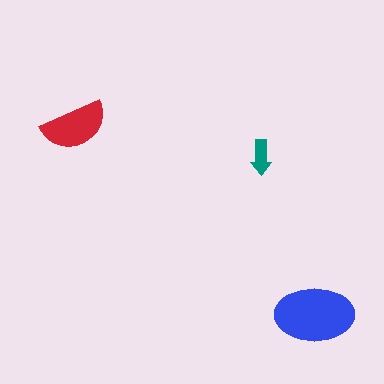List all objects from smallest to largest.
The teal arrow, the red semicircle, the blue ellipse.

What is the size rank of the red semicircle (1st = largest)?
2nd.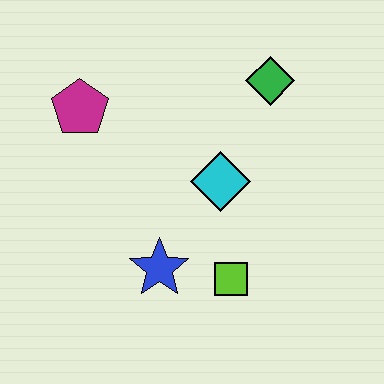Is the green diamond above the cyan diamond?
Yes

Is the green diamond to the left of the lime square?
No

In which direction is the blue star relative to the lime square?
The blue star is to the left of the lime square.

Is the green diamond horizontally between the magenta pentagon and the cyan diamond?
No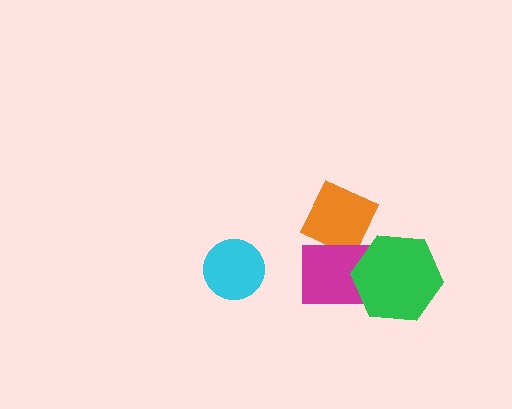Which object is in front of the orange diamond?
The magenta rectangle is in front of the orange diamond.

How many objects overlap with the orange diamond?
1 object overlaps with the orange diamond.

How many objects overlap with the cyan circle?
0 objects overlap with the cyan circle.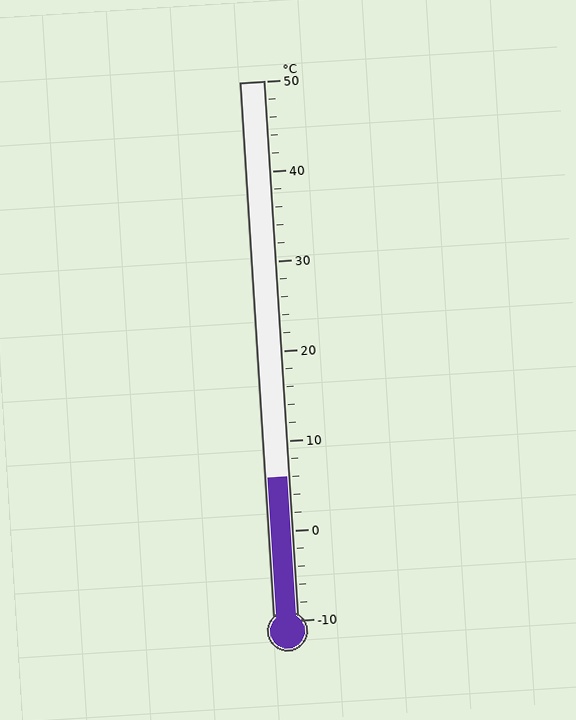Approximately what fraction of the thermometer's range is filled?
The thermometer is filled to approximately 25% of its range.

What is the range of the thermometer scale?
The thermometer scale ranges from -10°C to 50°C.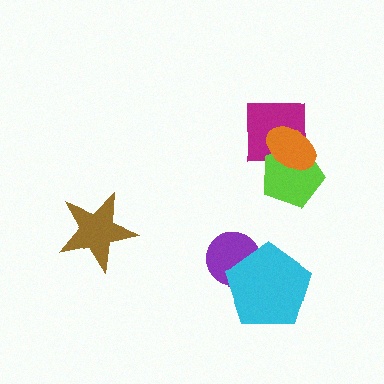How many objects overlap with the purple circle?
1 object overlaps with the purple circle.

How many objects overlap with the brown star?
0 objects overlap with the brown star.